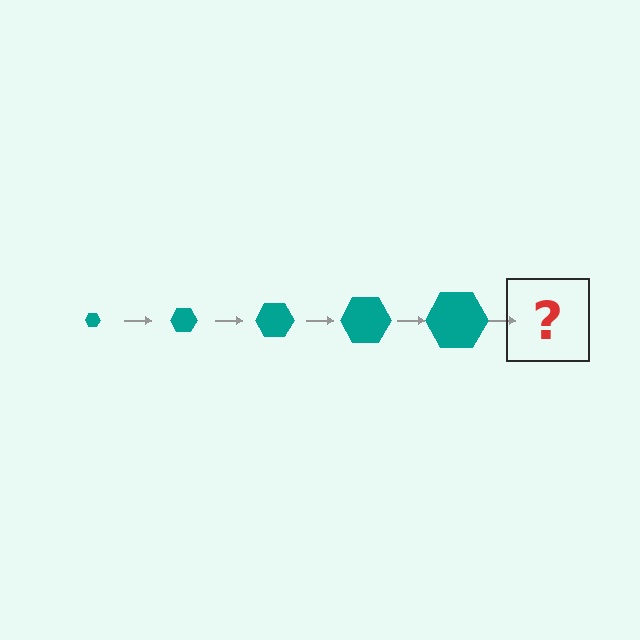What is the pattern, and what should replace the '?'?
The pattern is that the hexagon gets progressively larger each step. The '?' should be a teal hexagon, larger than the previous one.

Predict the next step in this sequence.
The next step is a teal hexagon, larger than the previous one.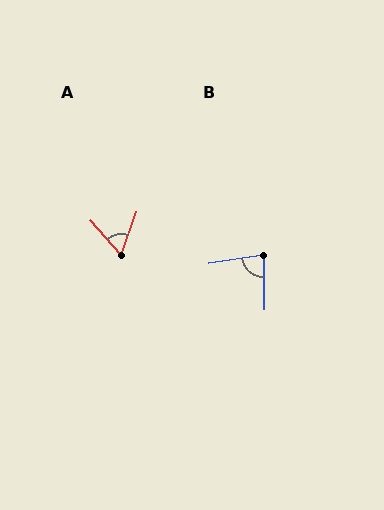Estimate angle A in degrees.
Approximately 61 degrees.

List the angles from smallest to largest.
A (61°), B (82°).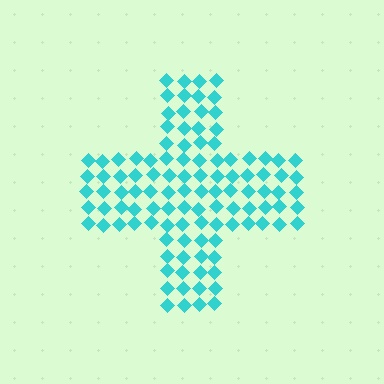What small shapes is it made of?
It is made of small diamonds.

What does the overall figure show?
The overall figure shows a cross.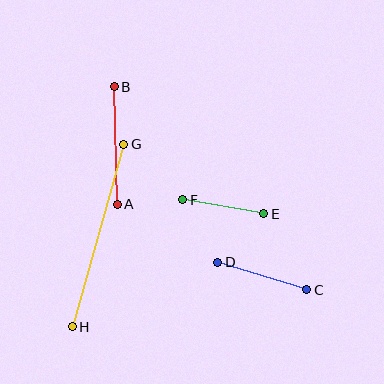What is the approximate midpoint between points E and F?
The midpoint is at approximately (223, 207) pixels.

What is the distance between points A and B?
The distance is approximately 118 pixels.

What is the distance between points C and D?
The distance is approximately 93 pixels.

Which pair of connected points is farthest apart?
Points G and H are farthest apart.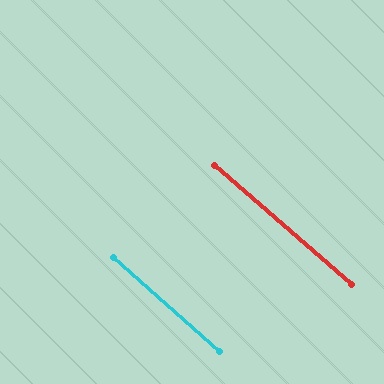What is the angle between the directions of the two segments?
Approximately 1 degree.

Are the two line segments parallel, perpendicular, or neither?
Parallel — their directions differ by only 0.7°.